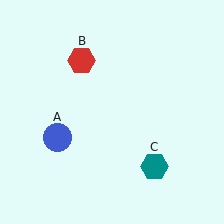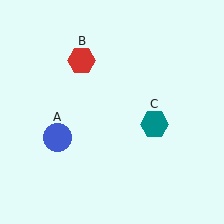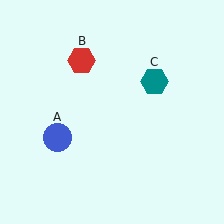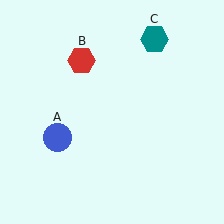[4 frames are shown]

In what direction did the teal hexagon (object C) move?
The teal hexagon (object C) moved up.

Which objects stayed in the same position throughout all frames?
Blue circle (object A) and red hexagon (object B) remained stationary.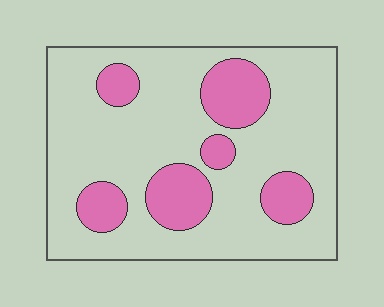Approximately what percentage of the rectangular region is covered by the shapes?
Approximately 25%.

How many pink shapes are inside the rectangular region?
6.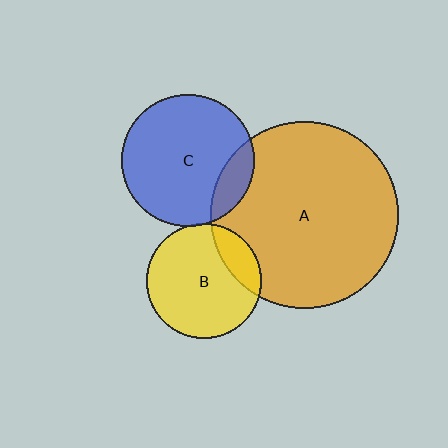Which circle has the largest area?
Circle A (orange).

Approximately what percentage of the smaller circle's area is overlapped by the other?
Approximately 20%.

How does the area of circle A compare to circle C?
Approximately 2.0 times.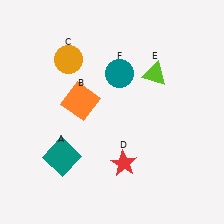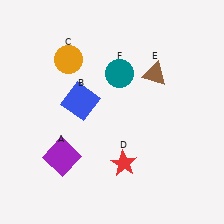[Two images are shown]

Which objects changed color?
A changed from teal to purple. B changed from orange to blue. E changed from lime to brown.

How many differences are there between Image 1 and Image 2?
There are 3 differences between the two images.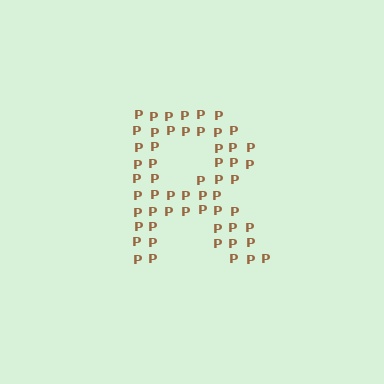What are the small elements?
The small elements are letter P's.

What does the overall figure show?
The overall figure shows the letter R.